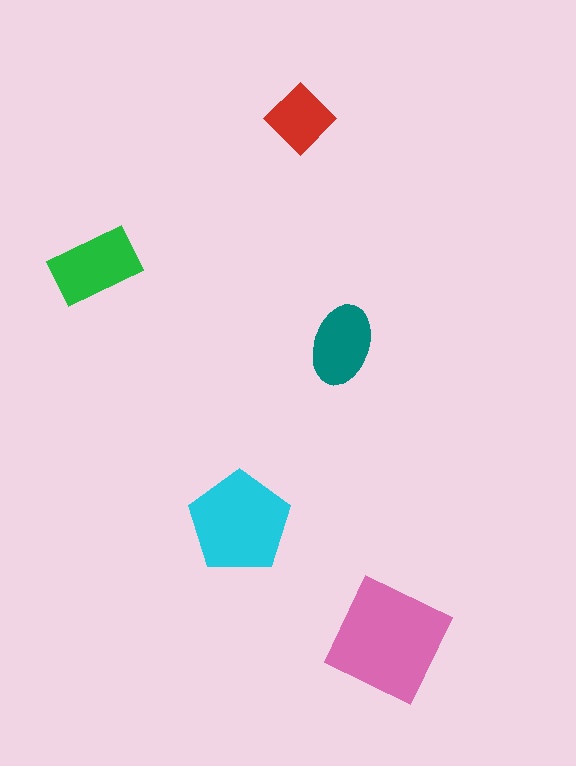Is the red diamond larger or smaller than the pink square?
Smaller.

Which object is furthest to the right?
The pink square is rightmost.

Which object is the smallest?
The red diamond.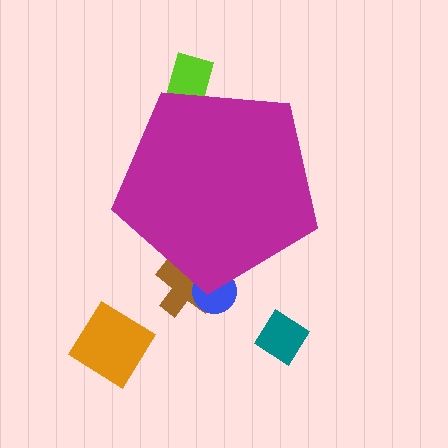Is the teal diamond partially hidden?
No, the teal diamond is fully visible.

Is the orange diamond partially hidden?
No, the orange diamond is fully visible.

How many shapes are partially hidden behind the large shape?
3 shapes are partially hidden.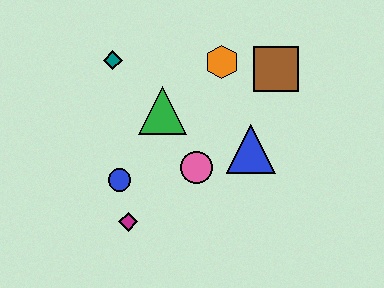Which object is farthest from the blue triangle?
The teal diamond is farthest from the blue triangle.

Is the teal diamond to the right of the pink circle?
No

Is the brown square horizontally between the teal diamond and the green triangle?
No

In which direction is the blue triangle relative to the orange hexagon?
The blue triangle is below the orange hexagon.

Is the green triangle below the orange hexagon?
Yes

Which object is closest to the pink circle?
The blue triangle is closest to the pink circle.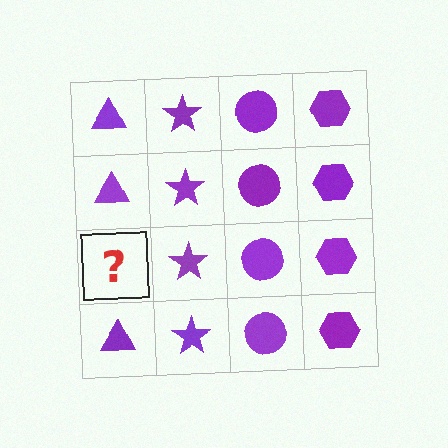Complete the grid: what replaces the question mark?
The question mark should be replaced with a purple triangle.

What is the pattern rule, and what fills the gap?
The rule is that each column has a consistent shape. The gap should be filled with a purple triangle.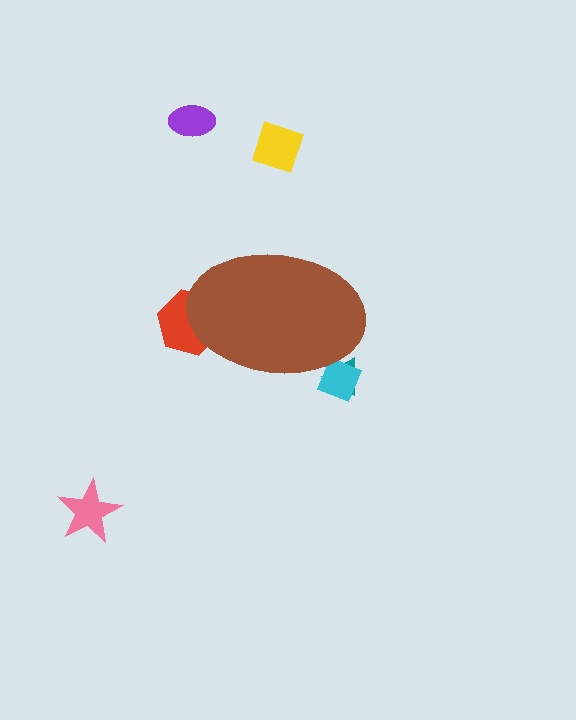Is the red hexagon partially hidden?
Yes, the red hexagon is partially hidden behind the brown ellipse.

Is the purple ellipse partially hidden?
No, the purple ellipse is fully visible.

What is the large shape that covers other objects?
A brown ellipse.